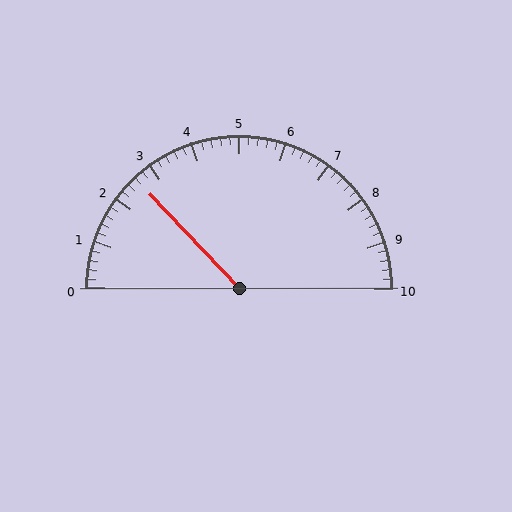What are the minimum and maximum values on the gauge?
The gauge ranges from 0 to 10.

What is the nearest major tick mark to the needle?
The nearest major tick mark is 3.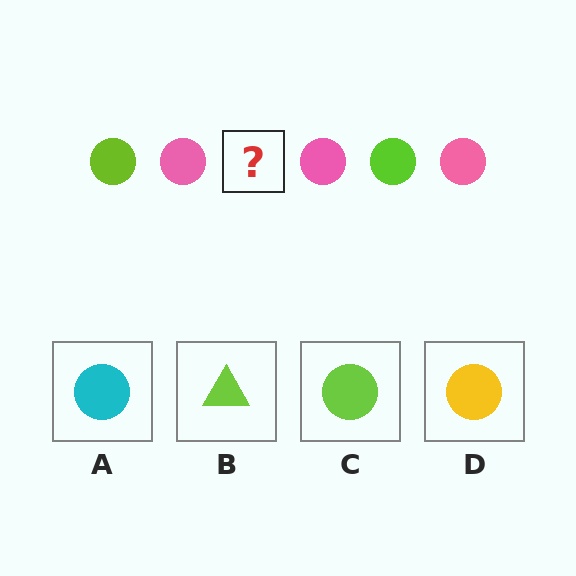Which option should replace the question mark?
Option C.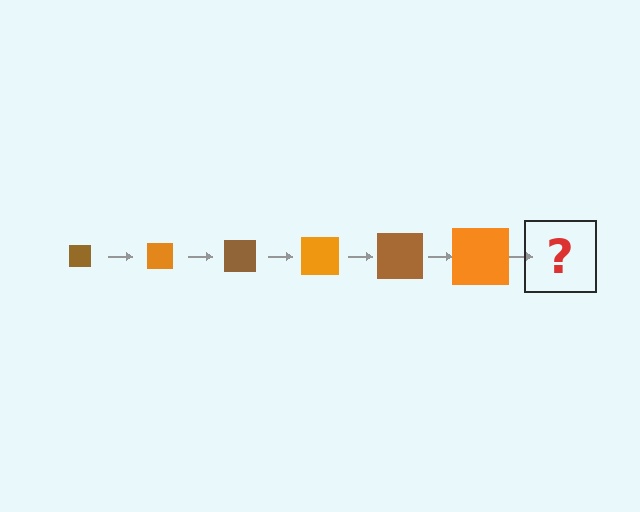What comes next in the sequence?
The next element should be a brown square, larger than the previous one.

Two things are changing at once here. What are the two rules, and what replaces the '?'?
The two rules are that the square grows larger each step and the color cycles through brown and orange. The '?' should be a brown square, larger than the previous one.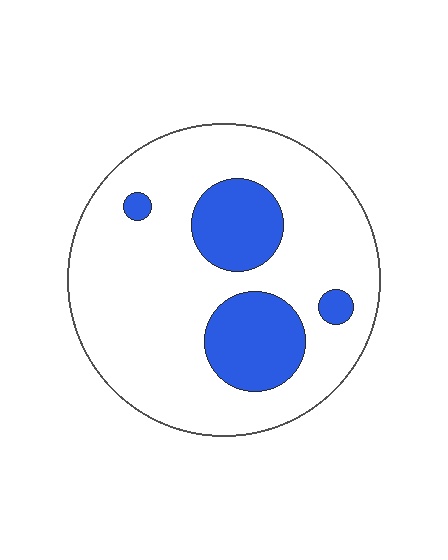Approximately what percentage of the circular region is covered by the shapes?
Approximately 20%.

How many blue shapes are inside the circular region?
4.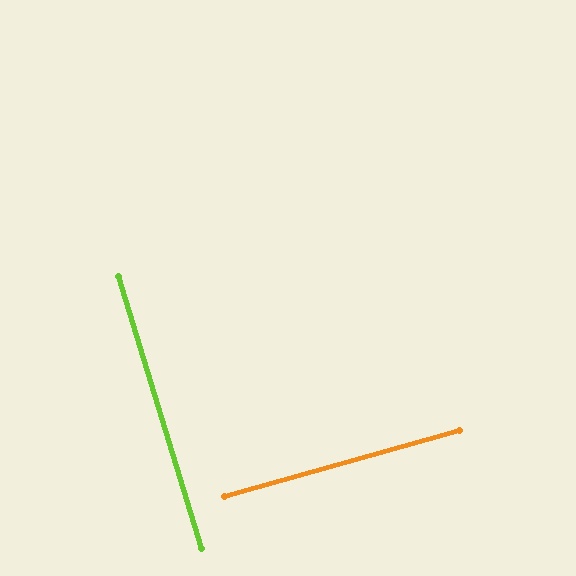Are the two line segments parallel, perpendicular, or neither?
Perpendicular — they meet at approximately 89°.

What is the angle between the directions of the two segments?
Approximately 89 degrees.